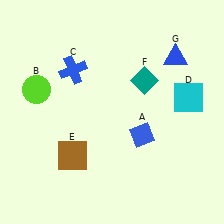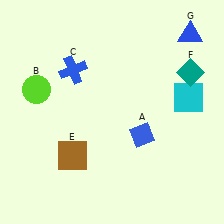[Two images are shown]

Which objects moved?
The objects that moved are: the teal diamond (F), the blue triangle (G).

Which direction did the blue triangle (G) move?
The blue triangle (G) moved up.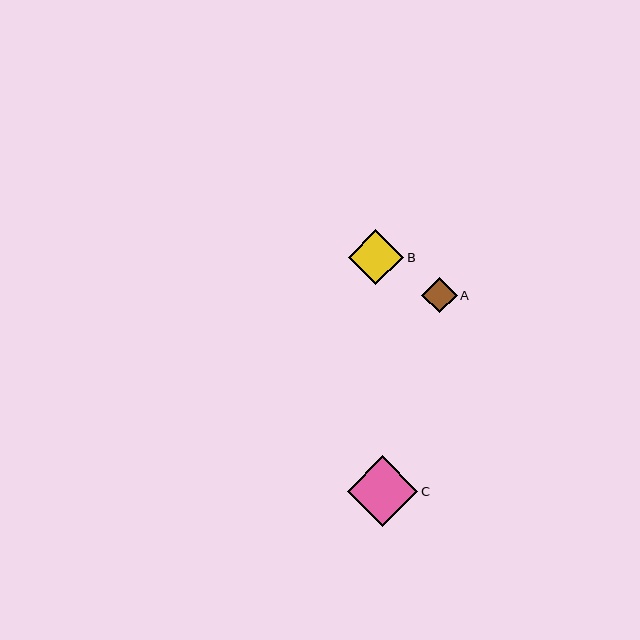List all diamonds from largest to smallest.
From largest to smallest: C, B, A.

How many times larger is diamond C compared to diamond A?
Diamond C is approximately 2.0 times the size of diamond A.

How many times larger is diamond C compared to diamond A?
Diamond C is approximately 2.0 times the size of diamond A.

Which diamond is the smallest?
Diamond A is the smallest with a size of approximately 35 pixels.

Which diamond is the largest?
Diamond C is the largest with a size of approximately 71 pixels.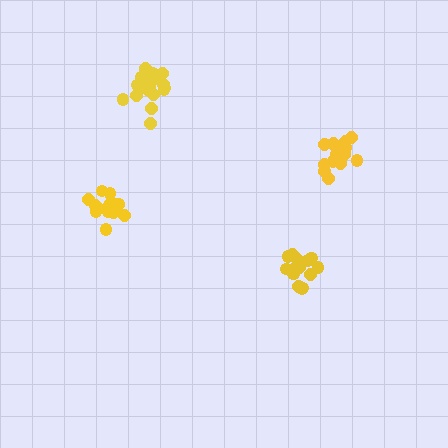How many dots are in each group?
Group 1: 21 dots, Group 2: 16 dots, Group 3: 16 dots, Group 4: 15 dots (68 total).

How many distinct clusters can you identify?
There are 4 distinct clusters.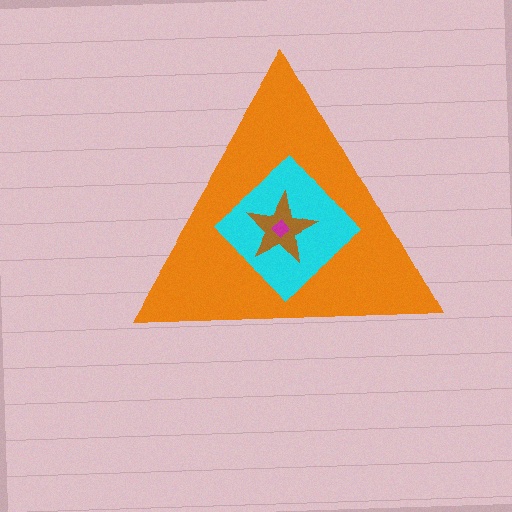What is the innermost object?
The magenta diamond.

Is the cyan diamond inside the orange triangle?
Yes.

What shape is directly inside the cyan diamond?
The brown star.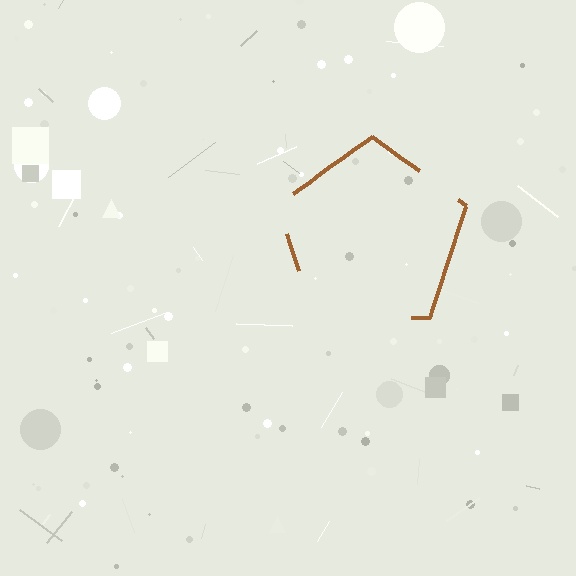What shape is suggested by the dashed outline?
The dashed outline suggests a pentagon.